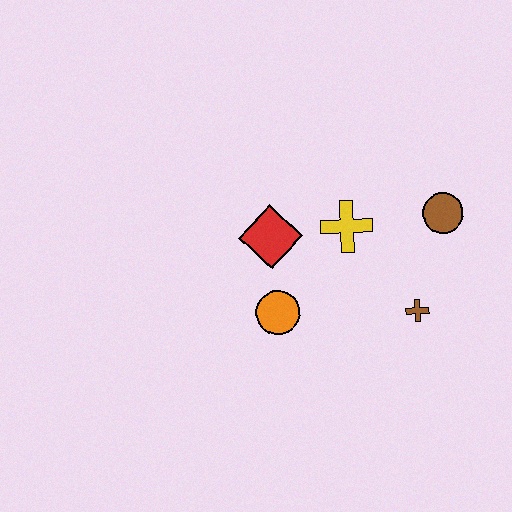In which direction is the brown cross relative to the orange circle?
The brown cross is to the right of the orange circle.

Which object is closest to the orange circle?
The red diamond is closest to the orange circle.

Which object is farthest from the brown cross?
The red diamond is farthest from the brown cross.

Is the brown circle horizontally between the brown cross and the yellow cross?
No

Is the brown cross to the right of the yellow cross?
Yes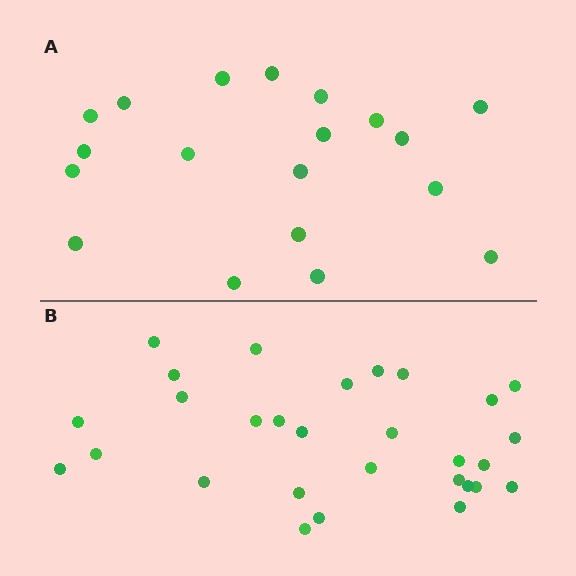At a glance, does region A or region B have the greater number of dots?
Region B (the bottom region) has more dots.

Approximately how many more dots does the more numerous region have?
Region B has roughly 10 or so more dots than region A.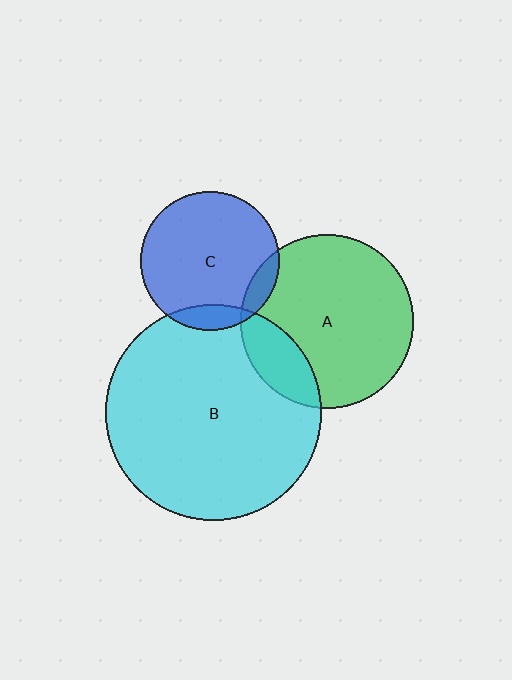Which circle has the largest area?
Circle B (cyan).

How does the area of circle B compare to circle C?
Approximately 2.4 times.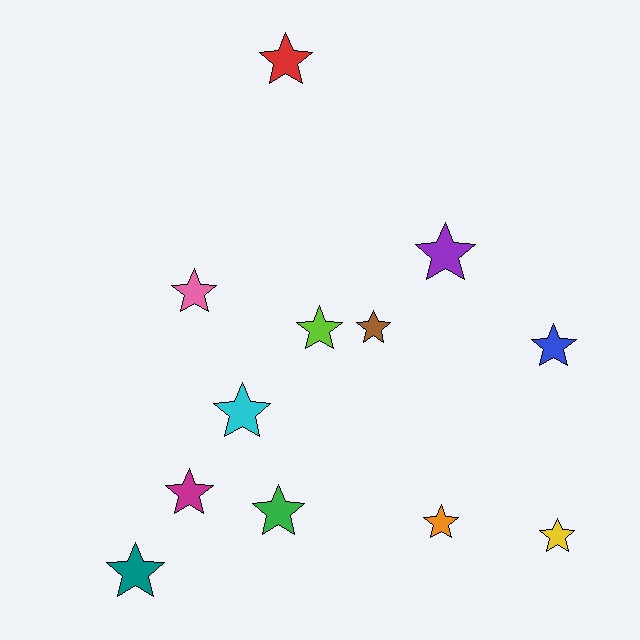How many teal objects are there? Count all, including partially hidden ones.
There is 1 teal object.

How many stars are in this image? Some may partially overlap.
There are 12 stars.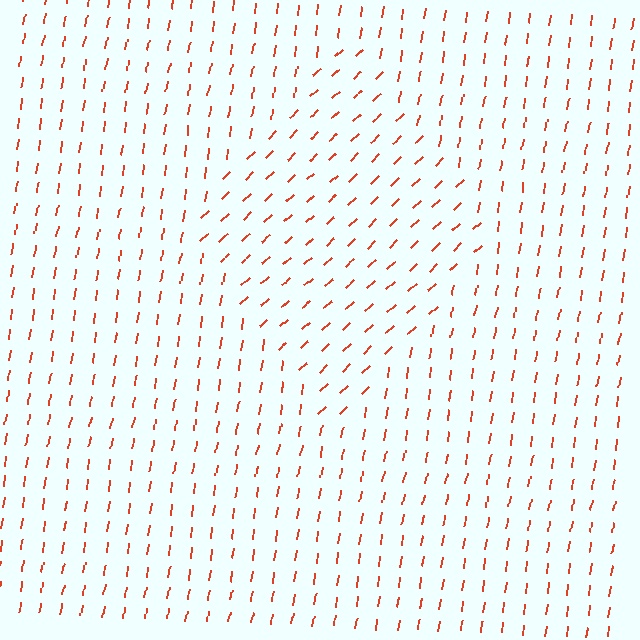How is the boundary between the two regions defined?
The boundary is defined purely by a change in line orientation (approximately 37 degrees difference). All lines are the same color and thickness.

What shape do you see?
I see a diamond.